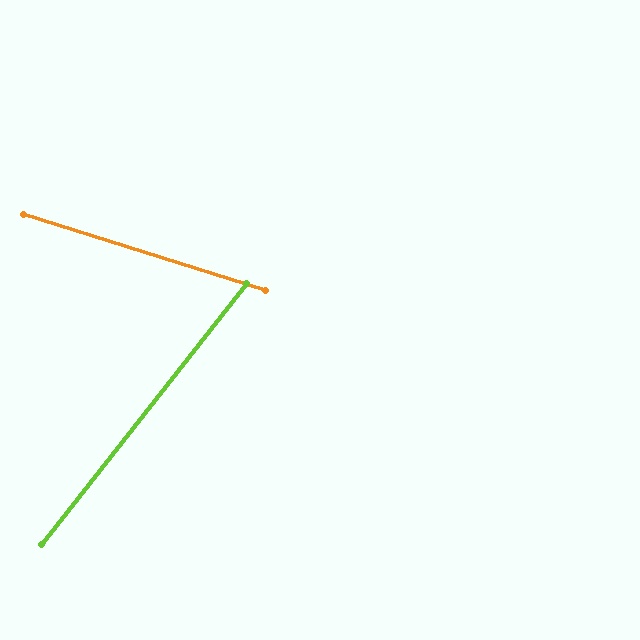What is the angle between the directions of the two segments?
Approximately 69 degrees.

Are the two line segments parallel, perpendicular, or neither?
Neither parallel nor perpendicular — they differ by about 69°.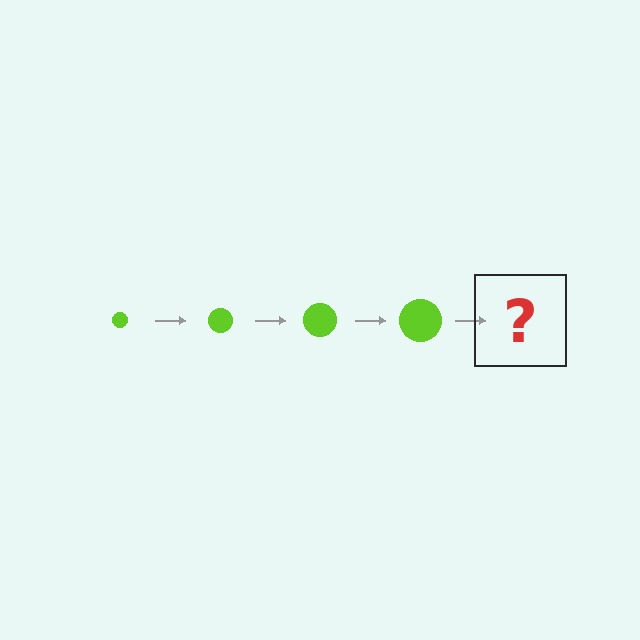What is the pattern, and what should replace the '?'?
The pattern is that the circle gets progressively larger each step. The '?' should be a lime circle, larger than the previous one.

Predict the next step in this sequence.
The next step is a lime circle, larger than the previous one.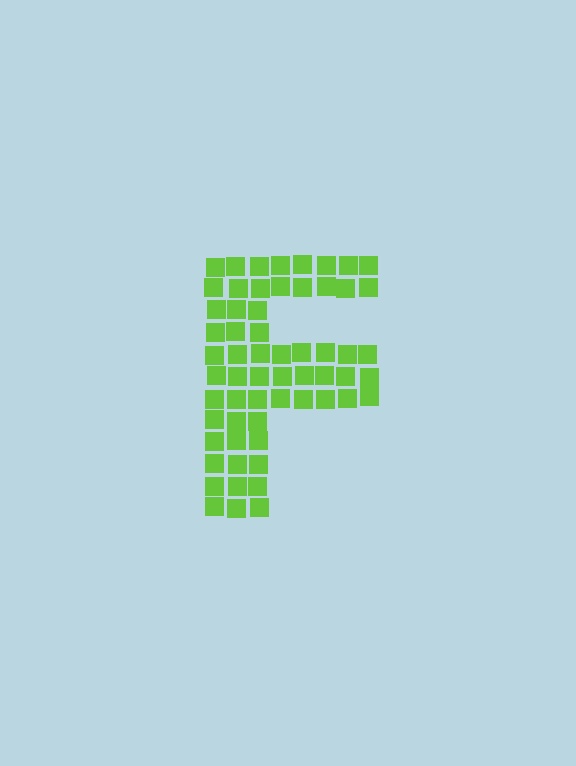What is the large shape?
The large shape is the letter F.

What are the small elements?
The small elements are squares.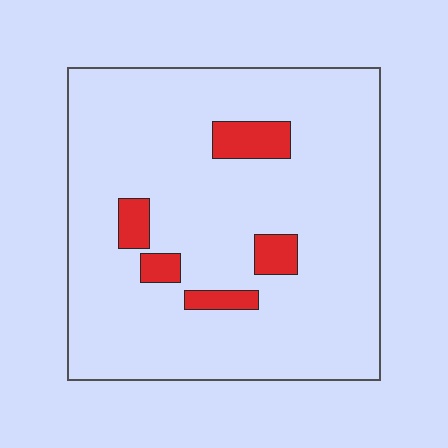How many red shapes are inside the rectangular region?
5.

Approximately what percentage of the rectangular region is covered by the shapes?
Approximately 10%.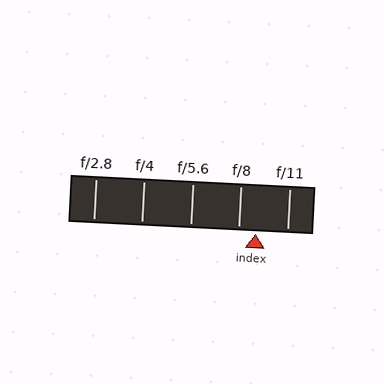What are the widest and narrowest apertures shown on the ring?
The widest aperture shown is f/2.8 and the narrowest is f/11.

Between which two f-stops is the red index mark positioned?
The index mark is between f/8 and f/11.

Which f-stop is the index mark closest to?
The index mark is closest to f/8.